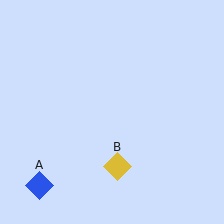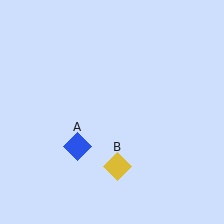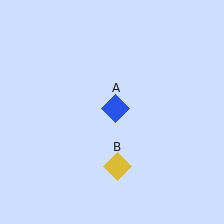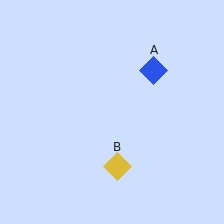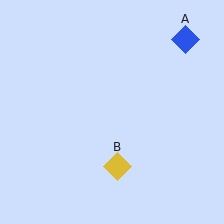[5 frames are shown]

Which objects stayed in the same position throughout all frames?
Yellow diamond (object B) remained stationary.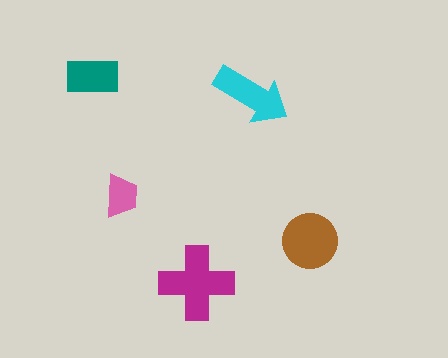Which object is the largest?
The magenta cross.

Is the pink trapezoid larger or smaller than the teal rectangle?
Smaller.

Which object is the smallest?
The pink trapezoid.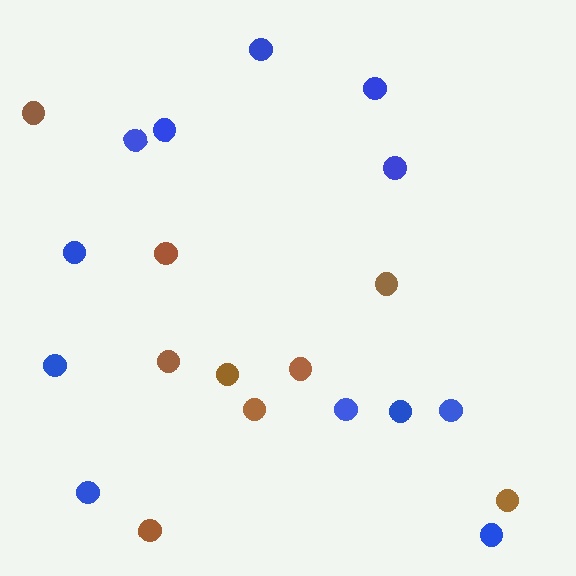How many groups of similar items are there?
There are 2 groups: one group of brown circles (9) and one group of blue circles (12).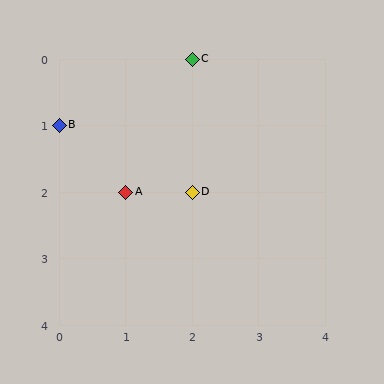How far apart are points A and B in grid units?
Points A and B are 1 column and 1 row apart (about 1.4 grid units diagonally).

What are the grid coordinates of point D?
Point D is at grid coordinates (2, 2).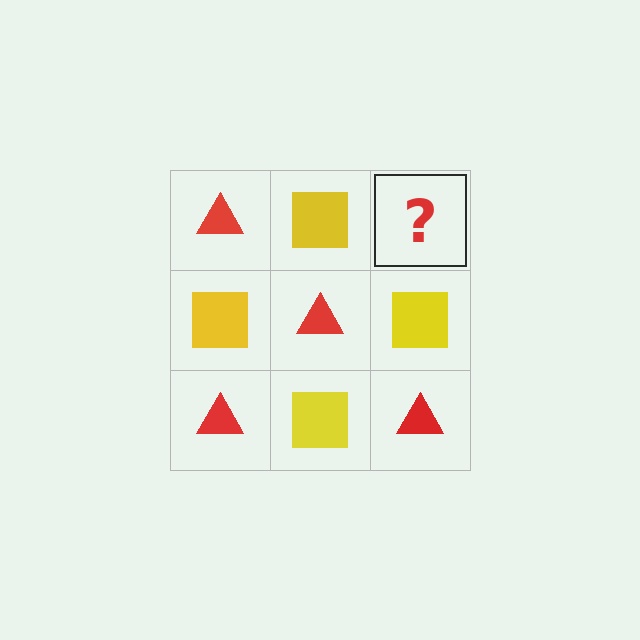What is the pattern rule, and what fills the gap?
The rule is that it alternates red triangle and yellow square in a checkerboard pattern. The gap should be filled with a red triangle.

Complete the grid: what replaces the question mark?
The question mark should be replaced with a red triangle.